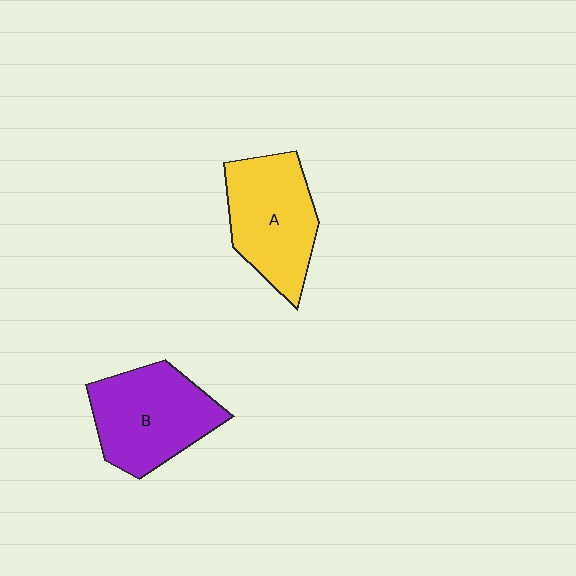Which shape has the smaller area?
Shape A (yellow).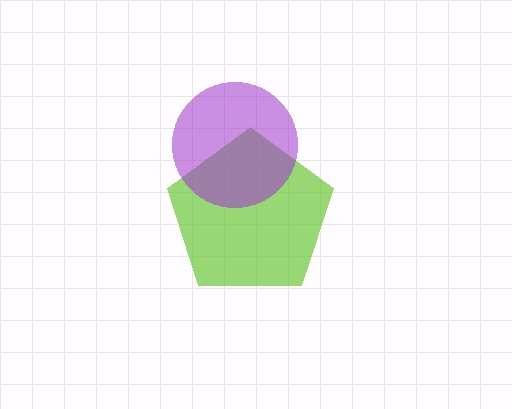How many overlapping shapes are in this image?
There are 2 overlapping shapes in the image.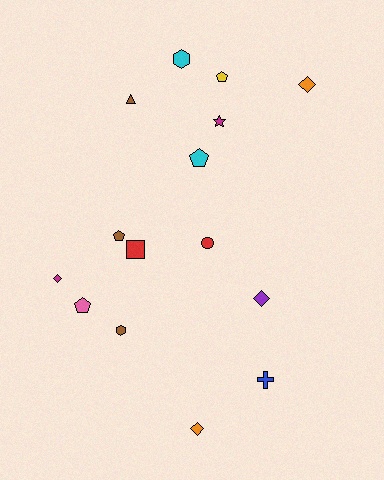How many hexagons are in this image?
There are 2 hexagons.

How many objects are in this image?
There are 15 objects.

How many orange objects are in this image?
There are 2 orange objects.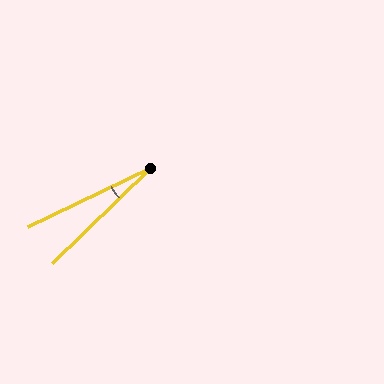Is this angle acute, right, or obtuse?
It is acute.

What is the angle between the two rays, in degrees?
Approximately 19 degrees.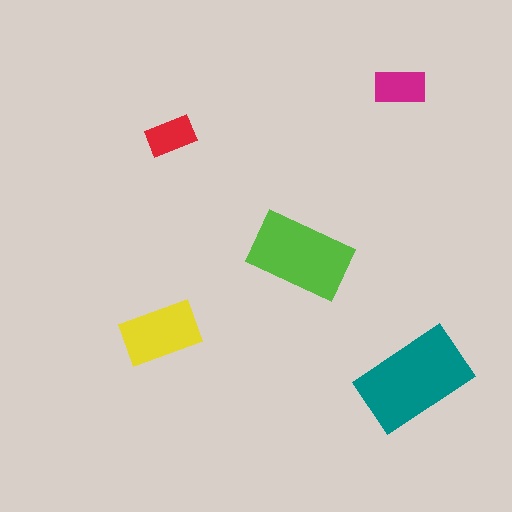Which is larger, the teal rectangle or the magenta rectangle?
The teal one.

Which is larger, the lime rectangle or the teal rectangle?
The teal one.